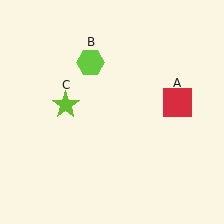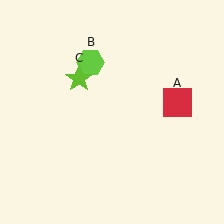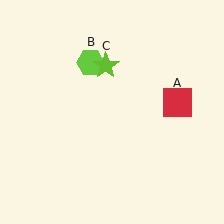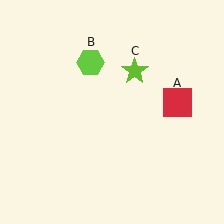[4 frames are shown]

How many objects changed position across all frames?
1 object changed position: lime star (object C).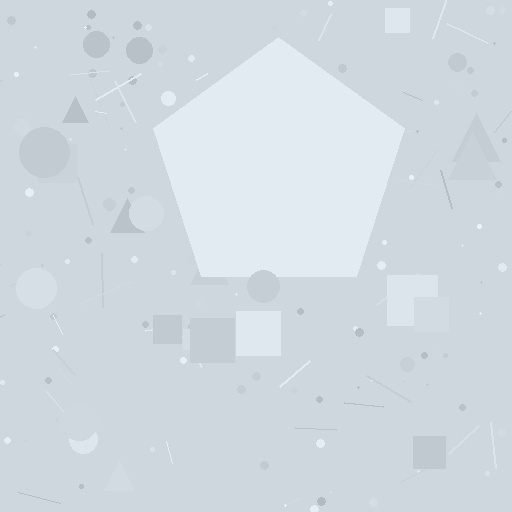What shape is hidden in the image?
A pentagon is hidden in the image.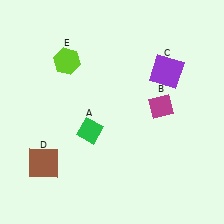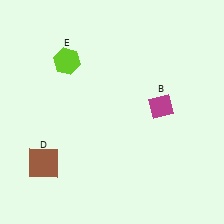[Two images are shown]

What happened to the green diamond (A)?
The green diamond (A) was removed in Image 2. It was in the bottom-left area of Image 1.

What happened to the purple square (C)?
The purple square (C) was removed in Image 2. It was in the top-right area of Image 1.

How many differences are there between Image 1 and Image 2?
There are 2 differences between the two images.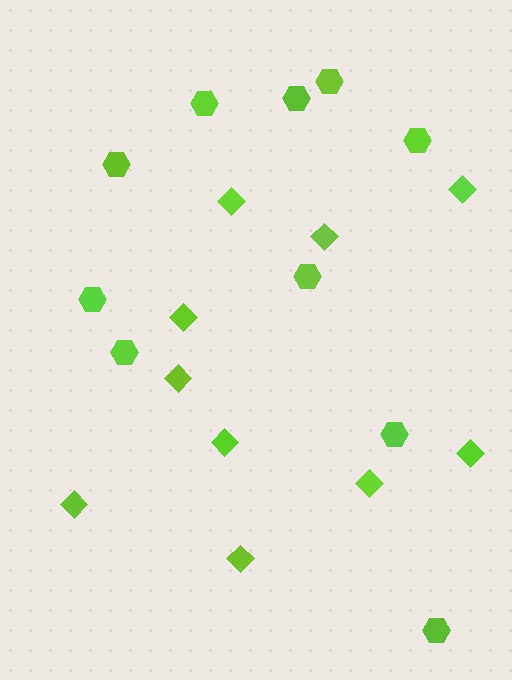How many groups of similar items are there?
There are 2 groups: one group of hexagons (10) and one group of diamonds (10).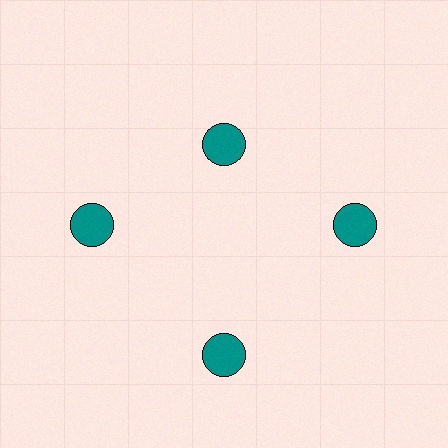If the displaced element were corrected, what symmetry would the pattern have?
It would have 4-fold rotational symmetry — the pattern would map onto itself every 90 degrees.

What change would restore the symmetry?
The symmetry would be restored by moving it outward, back onto the ring so that all 4 circles sit at equal angles and equal distance from the center.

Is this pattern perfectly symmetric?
No. The 4 teal circles are arranged in a ring, but one element near the 12 o'clock position is pulled inward toward the center, breaking the 4-fold rotational symmetry.